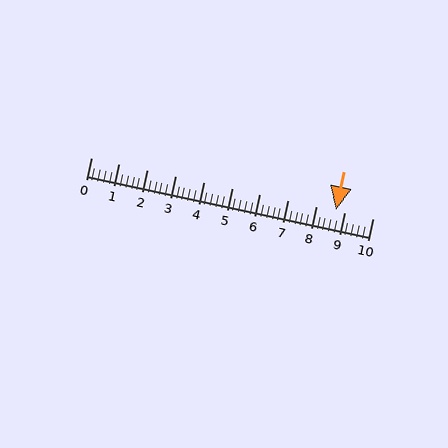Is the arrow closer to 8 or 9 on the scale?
The arrow is closer to 9.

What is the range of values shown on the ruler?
The ruler shows values from 0 to 10.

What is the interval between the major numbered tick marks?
The major tick marks are spaced 1 units apart.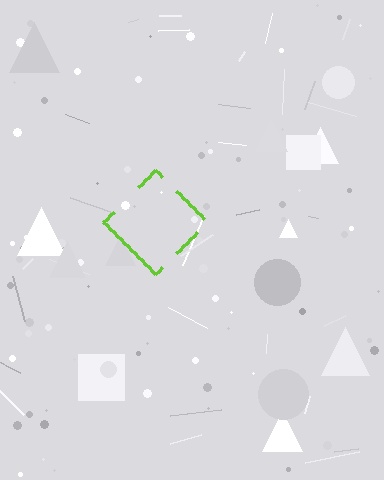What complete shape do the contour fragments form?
The contour fragments form a diamond.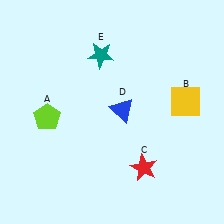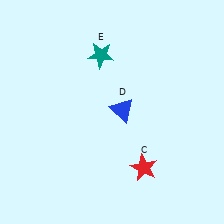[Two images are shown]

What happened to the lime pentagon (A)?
The lime pentagon (A) was removed in Image 2. It was in the bottom-left area of Image 1.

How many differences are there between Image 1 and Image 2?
There are 2 differences between the two images.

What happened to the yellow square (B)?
The yellow square (B) was removed in Image 2. It was in the top-right area of Image 1.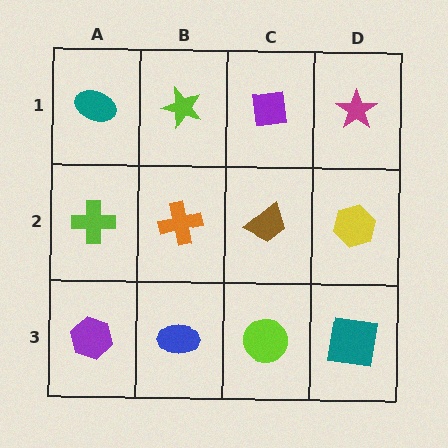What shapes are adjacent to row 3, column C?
A brown trapezoid (row 2, column C), a blue ellipse (row 3, column B), a teal square (row 3, column D).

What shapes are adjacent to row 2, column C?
A purple square (row 1, column C), a lime circle (row 3, column C), an orange cross (row 2, column B), a yellow hexagon (row 2, column D).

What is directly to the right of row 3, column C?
A teal square.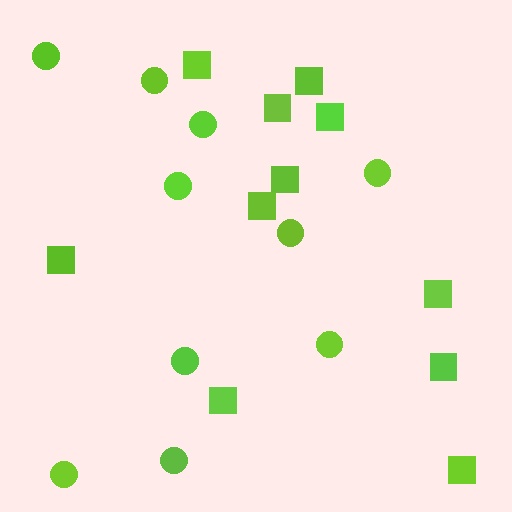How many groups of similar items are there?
There are 2 groups: one group of circles (10) and one group of squares (11).